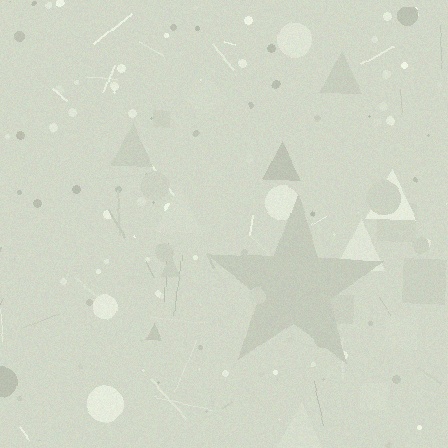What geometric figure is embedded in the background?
A star is embedded in the background.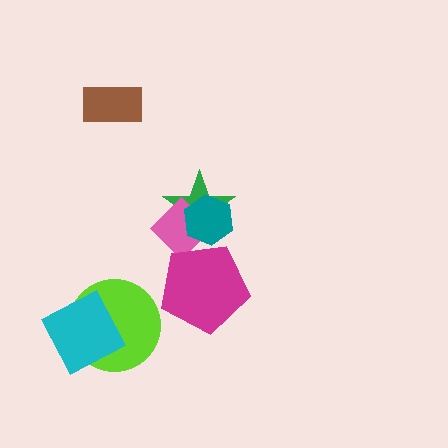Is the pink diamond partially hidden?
Yes, it is partially covered by another shape.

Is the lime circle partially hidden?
Yes, it is partially covered by another shape.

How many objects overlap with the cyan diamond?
1 object overlaps with the cyan diamond.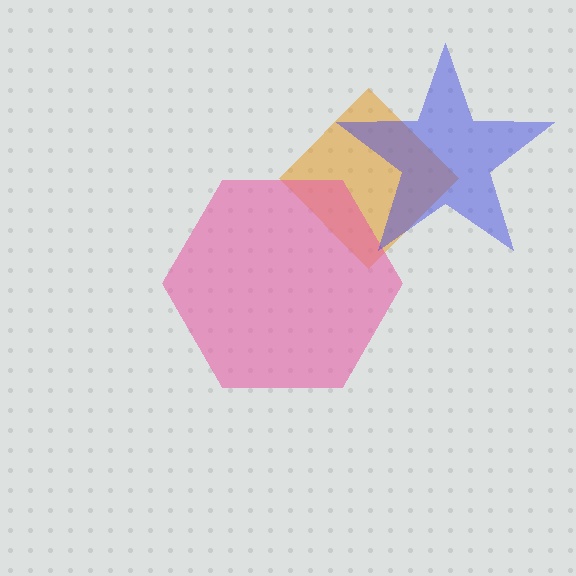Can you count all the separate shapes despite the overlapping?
Yes, there are 3 separate shapes.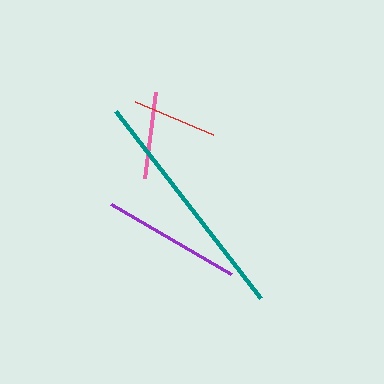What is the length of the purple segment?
The purple segment is approximately 139 pixels long.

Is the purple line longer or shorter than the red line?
The purple line is longer than the red line.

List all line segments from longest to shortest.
From longest to shortest: teal, purple, pink, red.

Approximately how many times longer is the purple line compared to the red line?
The purple line is approximately 1.6 times the length of the red line.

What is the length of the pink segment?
The pink segment is approximately 87 pixels long.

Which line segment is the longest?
The teal line is the longest at approximately 236 pixels.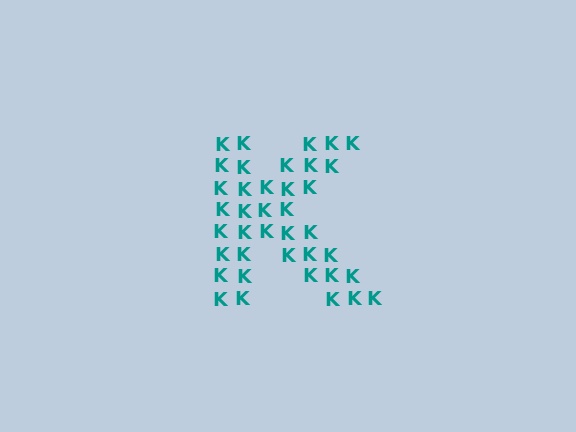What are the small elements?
The small elements are letter K's.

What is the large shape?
The large shape is the letter K.